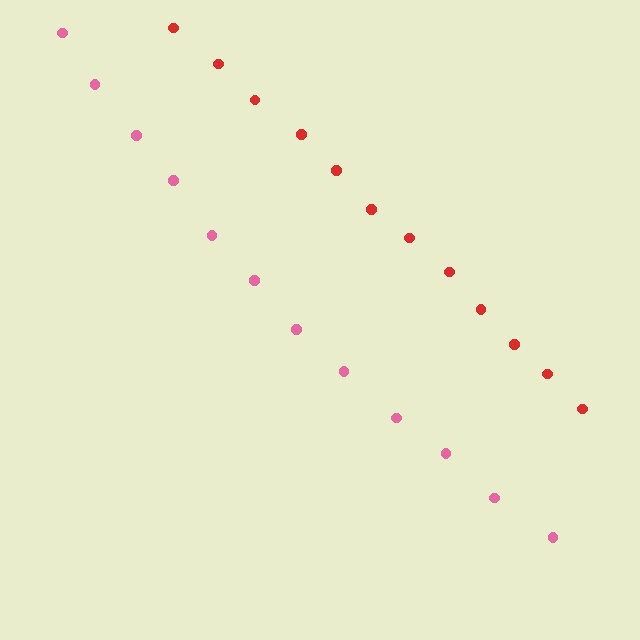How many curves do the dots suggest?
There are 2 distinct paths.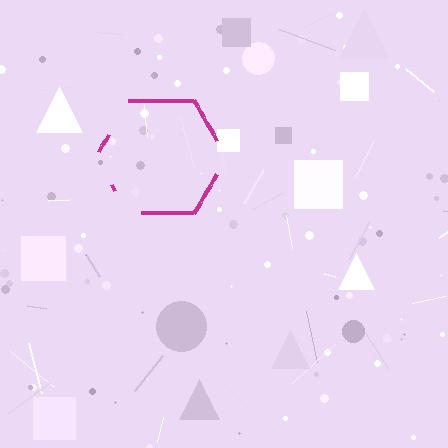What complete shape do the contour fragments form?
The contour fragments form a hexagon.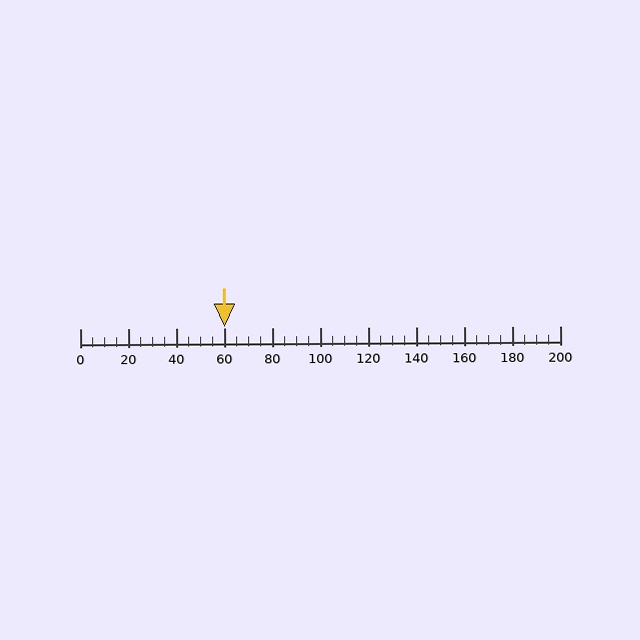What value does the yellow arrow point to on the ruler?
The yellow arrow points to approximately 60.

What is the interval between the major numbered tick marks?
The major tick marks are spaced 20 units apart.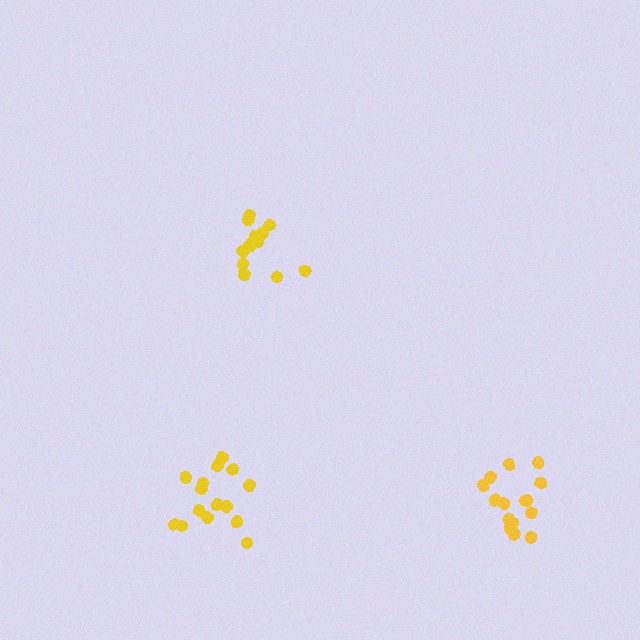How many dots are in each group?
Group 1: 15 dots, Group 2: 15 dots, Group 3: 13 dots (43 total).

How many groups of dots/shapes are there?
There are 3 groups.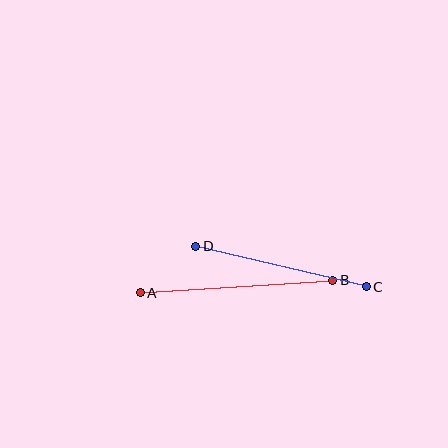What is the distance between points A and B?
The distance is approximately 193 pixels.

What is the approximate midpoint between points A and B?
The midpoint is at approximately (237, 286) pixels.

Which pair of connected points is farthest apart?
Points A and B are farthest apart.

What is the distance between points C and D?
The distance is approximately 175 pixels.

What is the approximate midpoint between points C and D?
The midpoint is at approximately (281, 266) pixels.